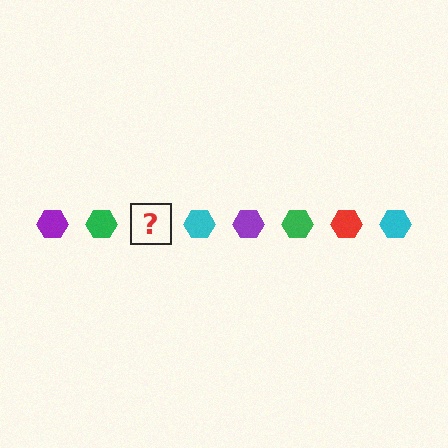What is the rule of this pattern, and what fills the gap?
The rule is that the pattern cycles through purple, green, red, cyan hexagons. The gap should be filled with a red hexagon.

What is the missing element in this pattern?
The missing element is a red hexagon.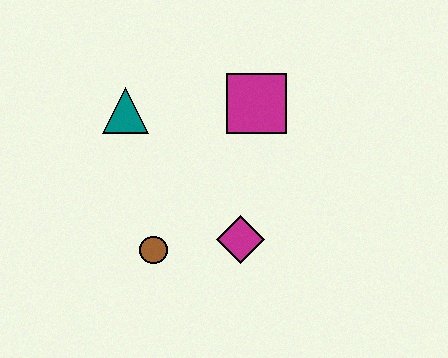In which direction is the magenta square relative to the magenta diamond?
The magenta square is above the magenta diamond.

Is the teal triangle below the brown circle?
No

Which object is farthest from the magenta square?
The brown circle is farthest from the magenta square.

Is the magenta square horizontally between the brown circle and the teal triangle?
No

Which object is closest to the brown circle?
The magenta diamond is closest to the brown circle.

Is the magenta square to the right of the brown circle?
Yes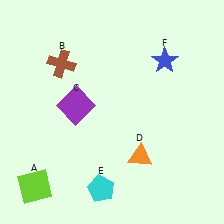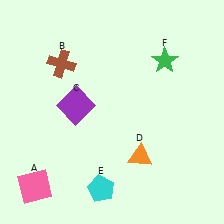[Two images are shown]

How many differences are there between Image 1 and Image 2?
There are 2 differences between the two images.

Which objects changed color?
A changed from lime to pink. F changed from blue to green.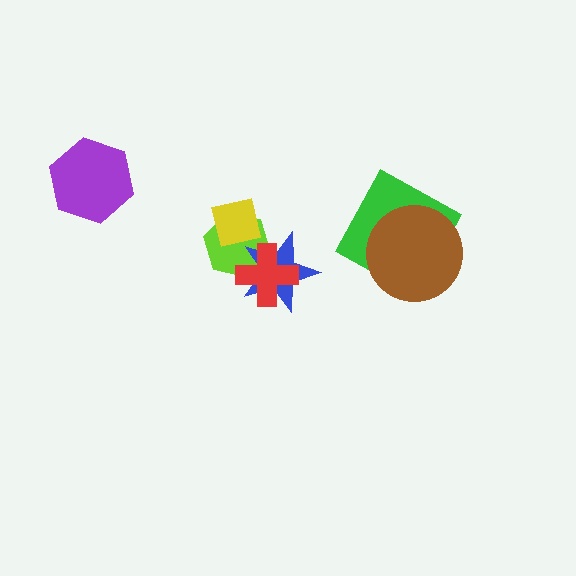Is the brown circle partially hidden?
No, no other shape covers it.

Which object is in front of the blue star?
The red cross is in front of the blue star.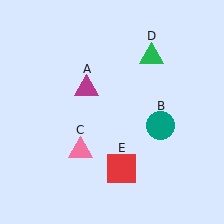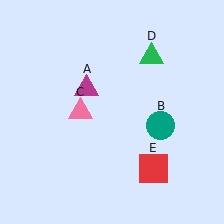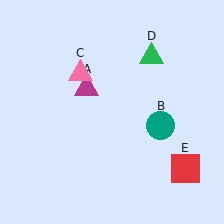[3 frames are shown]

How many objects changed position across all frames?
2 objects changed position: pink triangle (object C), red square (object E).